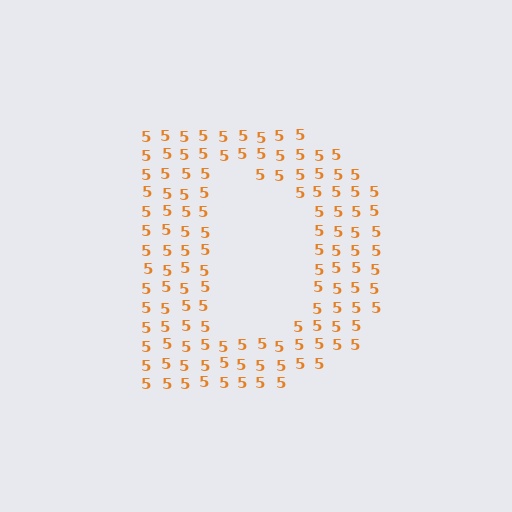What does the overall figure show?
The overall figure shows the letter D.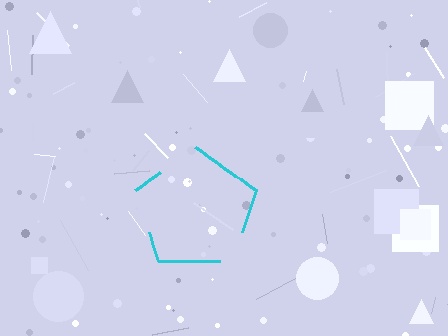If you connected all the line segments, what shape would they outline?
They would outline a pentagon.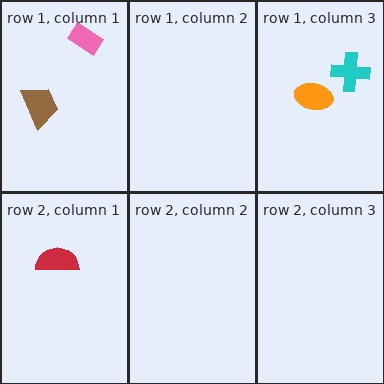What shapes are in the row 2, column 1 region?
The red semicircle.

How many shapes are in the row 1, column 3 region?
2.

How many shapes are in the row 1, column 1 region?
2.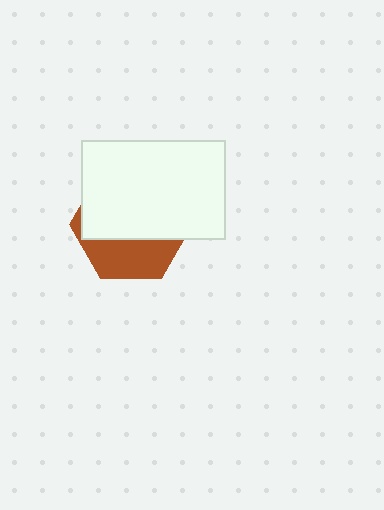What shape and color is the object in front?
The object in front is a white rectangle.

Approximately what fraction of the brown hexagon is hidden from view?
Roughly 64% of the brown hexagon is hidden behind the white rectangle.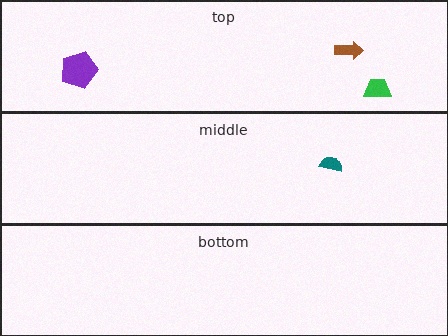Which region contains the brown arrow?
The top region.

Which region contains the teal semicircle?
The middle region.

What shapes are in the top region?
The green trapezoid, the brown arrow, the purple pentagon.